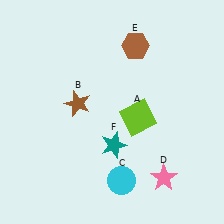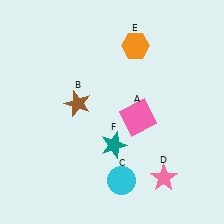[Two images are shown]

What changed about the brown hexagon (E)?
In Image 1, E is brown. In Image 2, it changed to orange.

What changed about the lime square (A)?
In Image 1, A is lime. In Image 2, it changed to pink.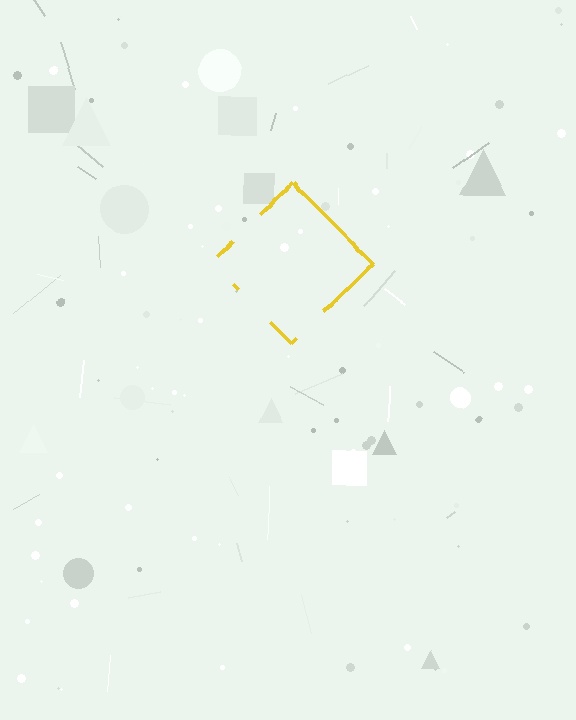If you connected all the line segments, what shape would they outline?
They would outline a diamond.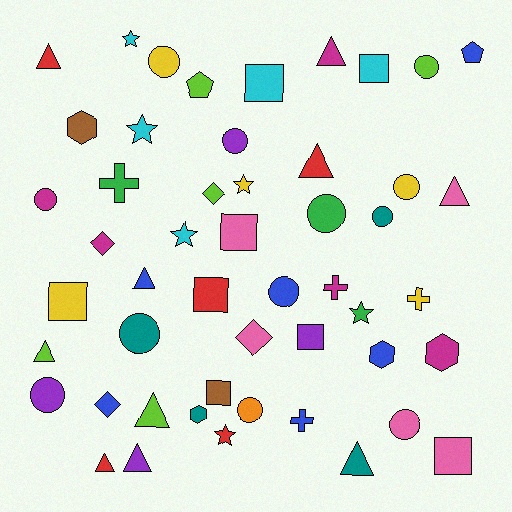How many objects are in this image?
There are 50 objects.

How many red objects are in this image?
There are 5 red objects.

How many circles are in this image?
There are 12 circles.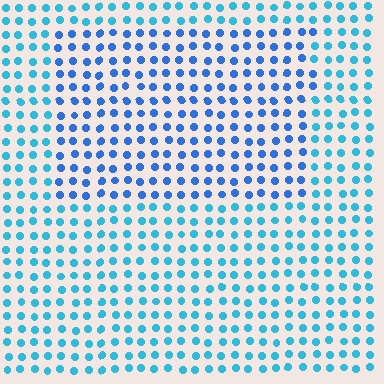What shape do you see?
I see a rectangle.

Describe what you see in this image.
The image is filled with small cyan elements in a uniform arrangement. A rectangle-shaped region is visible where the elements are tinted to a slightly different hue, forming a subtle color boundary.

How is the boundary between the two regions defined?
The boundary is defined purely by a slight shift in hue (about 27 degrees). Spacing, size, and orientation are identical on both sides.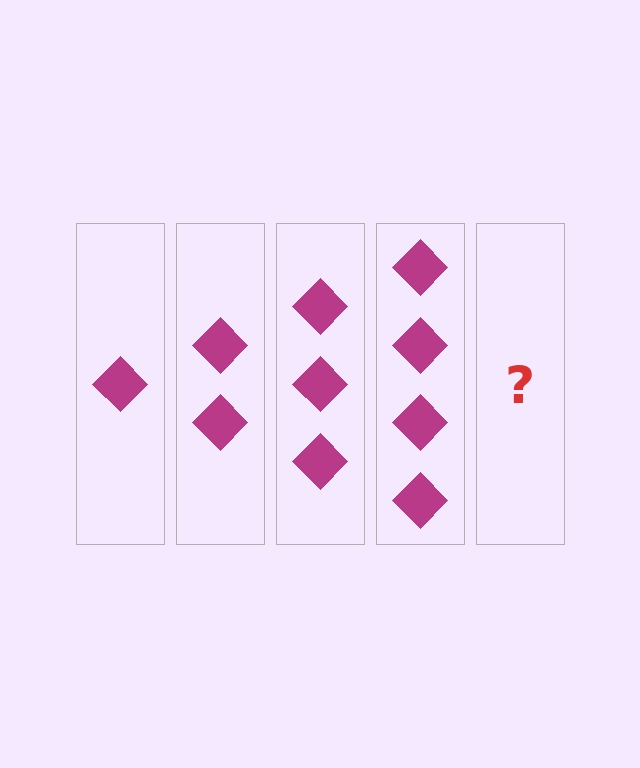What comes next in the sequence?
The next element should be 5 diamonds.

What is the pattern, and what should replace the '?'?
The pattern is that each step adds one more diamond. The '?' should be 5 diamonds.